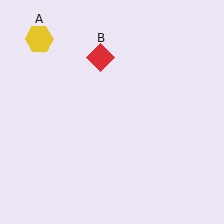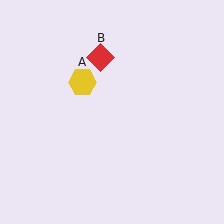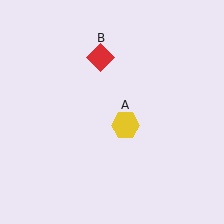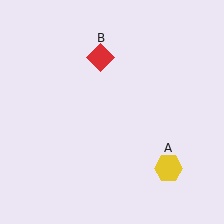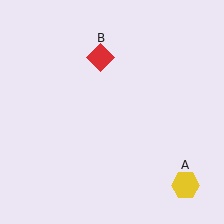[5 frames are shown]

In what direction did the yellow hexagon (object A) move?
The yellow hexagon (object A) moved down and to the right.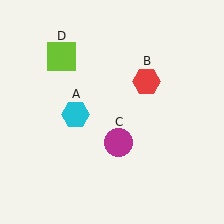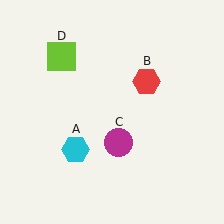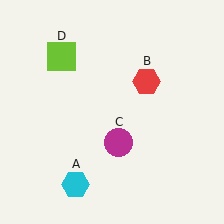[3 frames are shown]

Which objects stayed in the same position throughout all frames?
Red hexagon (object B) and magenta circle (object C) and lime square (object D) remained stationary.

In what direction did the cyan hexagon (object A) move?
The cyan hexagon (object A) moved down.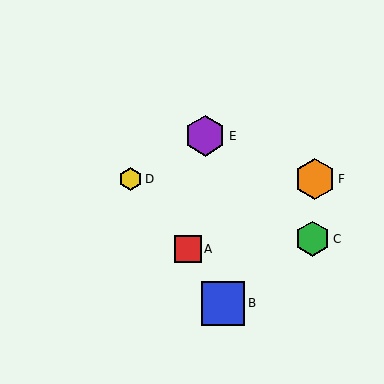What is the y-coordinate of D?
Object D is at y≈179.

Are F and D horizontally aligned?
Yes, both are at y≈179.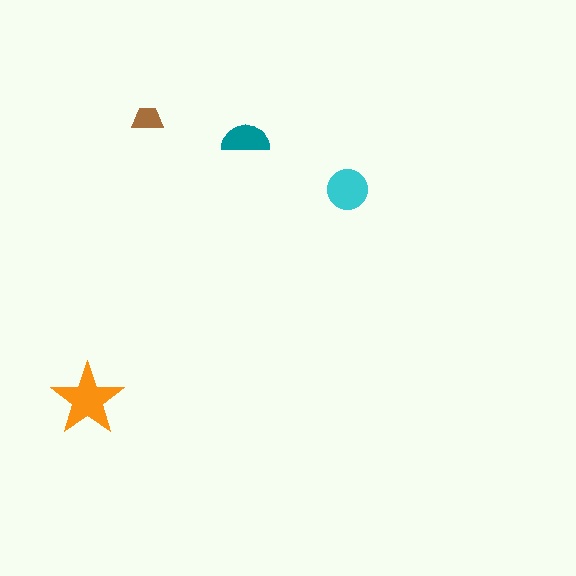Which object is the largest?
The orange star.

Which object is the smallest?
The brown trapezoid.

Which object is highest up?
The brown trapezoid is topmost.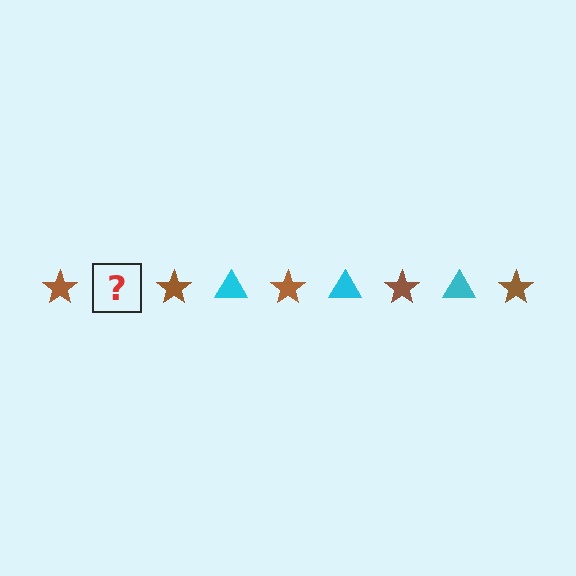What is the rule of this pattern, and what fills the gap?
The rule is that the pattern alternates between brown star and cyan triangle. The gap should be filled with a cyan triangle.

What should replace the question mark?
The question mark should be replaced with a cyan triangle.